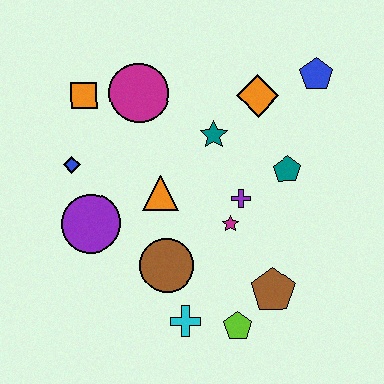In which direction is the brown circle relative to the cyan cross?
The brown circle is above the cyan cross.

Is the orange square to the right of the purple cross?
No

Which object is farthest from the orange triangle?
The blue pentagon is farthest from the orange triangle.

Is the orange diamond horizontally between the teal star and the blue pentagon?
Yes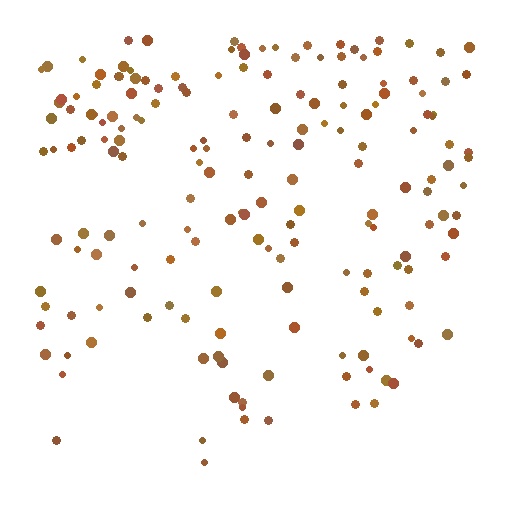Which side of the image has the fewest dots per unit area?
The bottom.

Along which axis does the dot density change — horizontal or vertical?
Vertical.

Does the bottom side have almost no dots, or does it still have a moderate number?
Still a moderate number, just noticeably fewer than the top.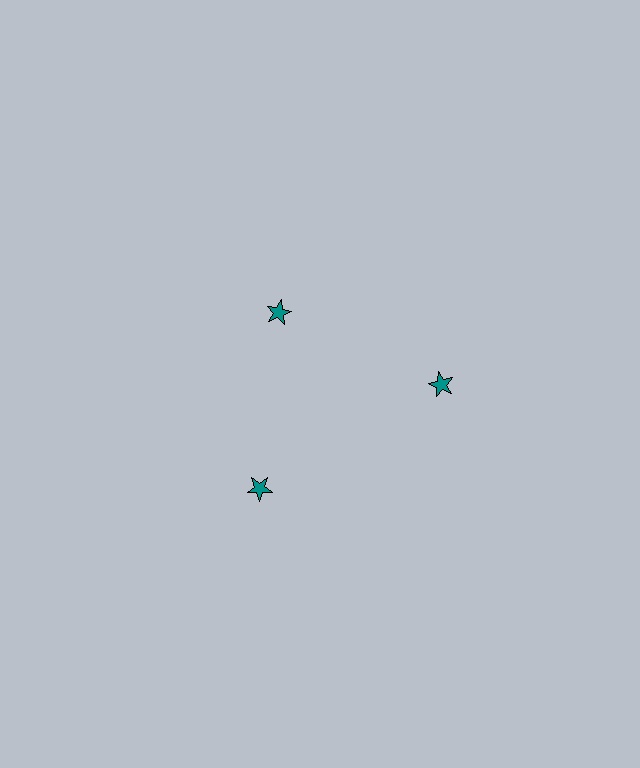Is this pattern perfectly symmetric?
No. The 3 teal stars are arranged in a ring, but one element near the 11 o'clock position is pulled inward toward the center, breaking the 3-fold rotational symmetry.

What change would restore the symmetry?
The symmetry would be restored by moving it outward, back onto the ring so that all 3 stars sit at equal angles and equal distance from the center.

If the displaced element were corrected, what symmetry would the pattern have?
It would have 3-fold rotational symmetry — the pattern would map onto itself every 120 degrees.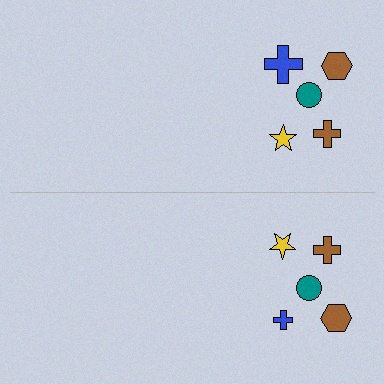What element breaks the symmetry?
The blue cross on the bottom side has a different size than its mirror counterpart.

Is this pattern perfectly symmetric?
No, the pattern is not perfectly symmetric. The blue cross on the bottom side has a different size than its mirror counterpart.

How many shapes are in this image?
There are 10 shapes in this image.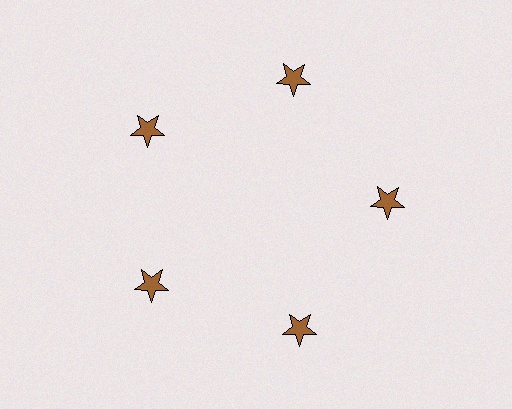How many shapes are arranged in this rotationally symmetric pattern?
There are 5 shapes, arranged in 5 groups of 1.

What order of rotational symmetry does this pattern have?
This pattern has 5-fold rotational symmetry.